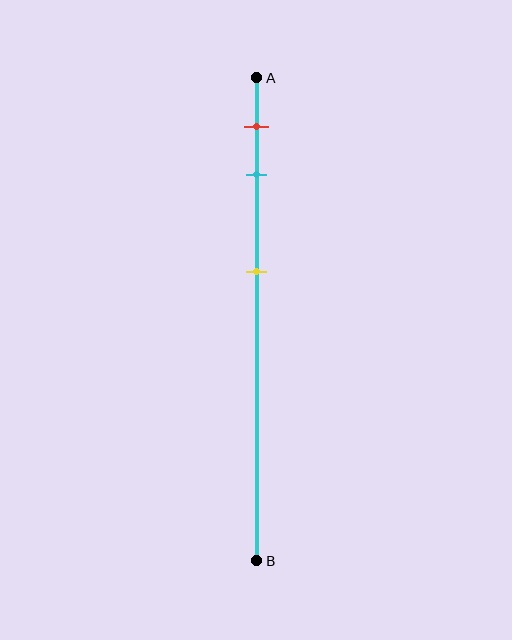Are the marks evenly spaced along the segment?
No, the marks are not evenly spaced.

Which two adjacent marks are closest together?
The red and cyan marks are the closest adjacent pair.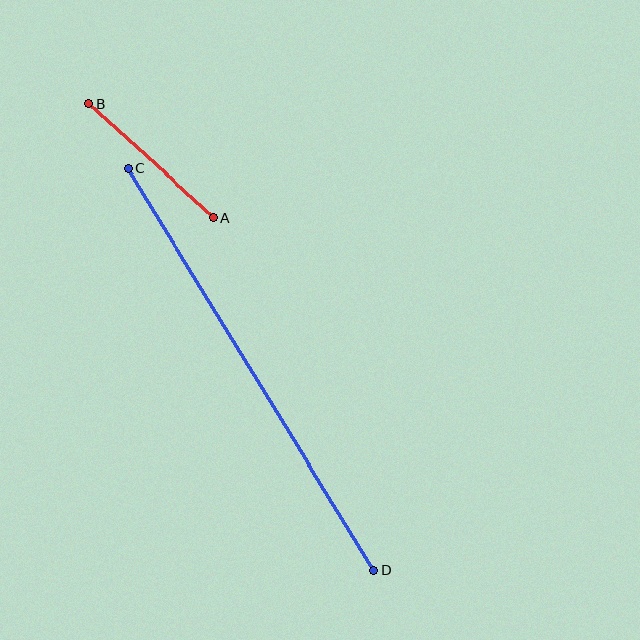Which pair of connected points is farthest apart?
Points C and D are farthest apart.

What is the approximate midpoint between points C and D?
The midpoint is at approximately (251, 369) pixels.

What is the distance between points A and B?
The distance is approximately 169 pixels.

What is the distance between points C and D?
The distance is approximately 471 pixels.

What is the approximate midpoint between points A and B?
The midpoint is at approximately (151, 161) pixels.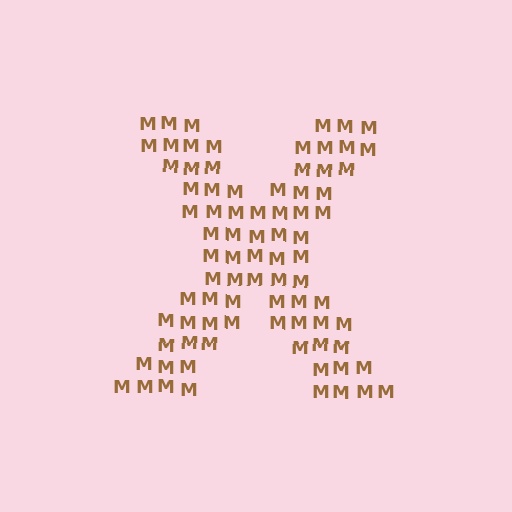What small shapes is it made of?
It is made of small letter M's.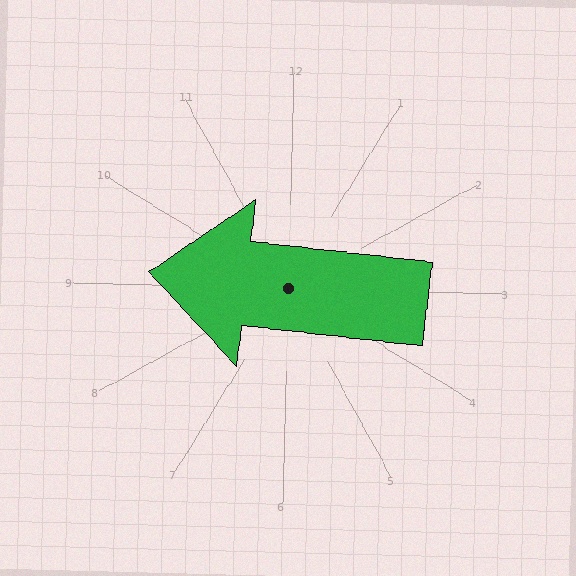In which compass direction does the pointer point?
West.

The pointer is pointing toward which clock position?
Roughly 9 o'clock.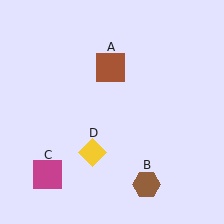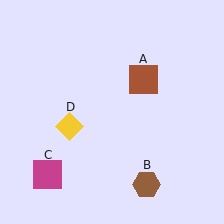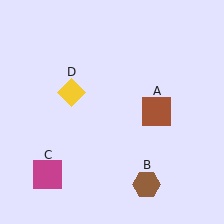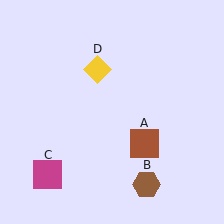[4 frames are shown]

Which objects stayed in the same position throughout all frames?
Brown hexagon (object B) and magenta square (object C) remained stationary.